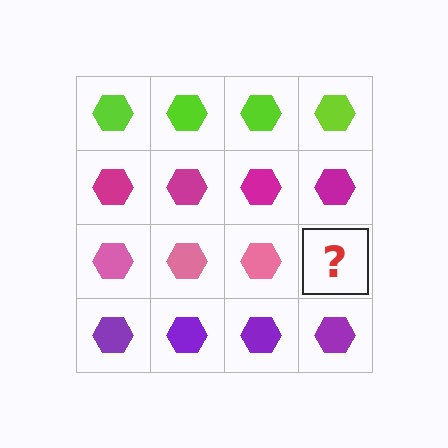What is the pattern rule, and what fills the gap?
The rule is that each row has a consistent color. The gap should be filled with a pink hexagon.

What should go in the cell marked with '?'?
The missing cell should contain a pink hexagon.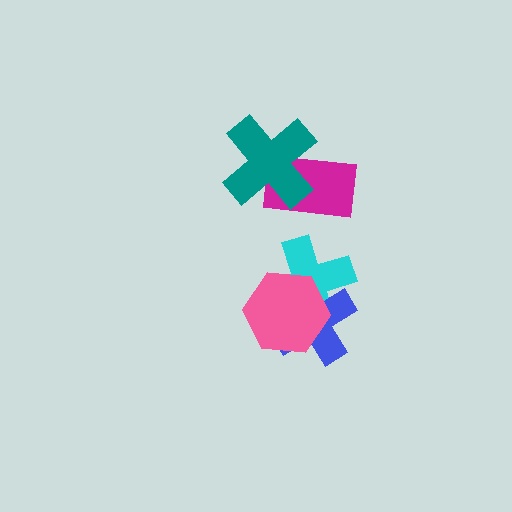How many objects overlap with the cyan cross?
2 objects overlap with the cyan cross.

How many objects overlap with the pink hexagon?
2 objects overlap with the pink hexagon.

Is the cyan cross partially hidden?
Yes, it is partially covered by another shape.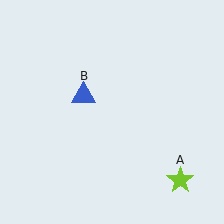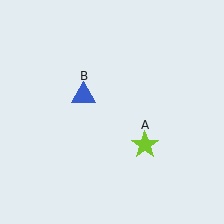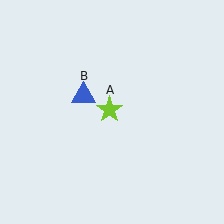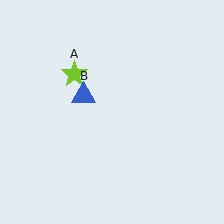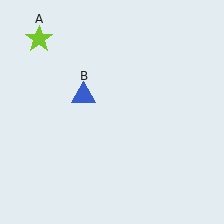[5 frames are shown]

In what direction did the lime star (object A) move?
The lime star (object A) moved up and to the left.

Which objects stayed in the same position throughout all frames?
Blue triangle (object B) remained stationary.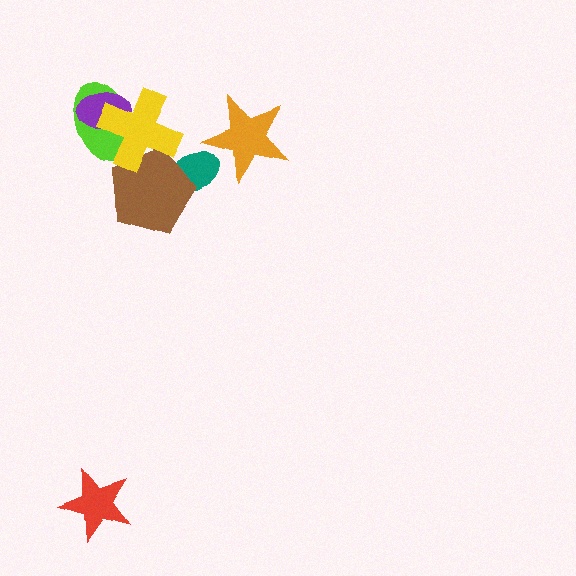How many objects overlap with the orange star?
1 object overlaps with the orange star.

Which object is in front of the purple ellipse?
The yellow cross is in front of the purple ellipse.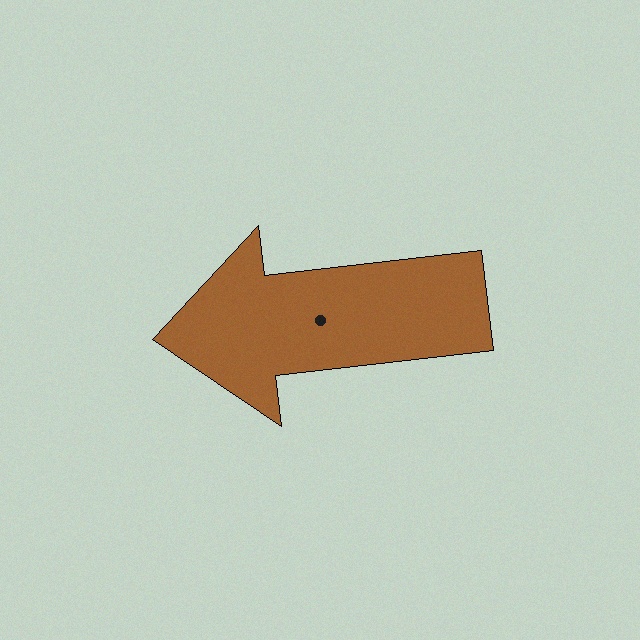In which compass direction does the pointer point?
West.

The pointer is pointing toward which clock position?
Roughly 9 o'clock.